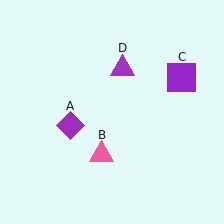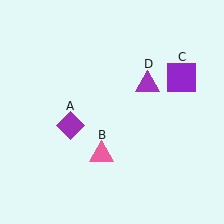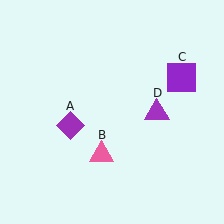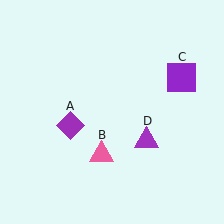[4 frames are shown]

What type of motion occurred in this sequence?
The purple triangle (object D) rotated clockwise around the center of the scene.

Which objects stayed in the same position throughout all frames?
Purple diamond (object A) and pink triangle (object B) and purple square (object C) remained stationary.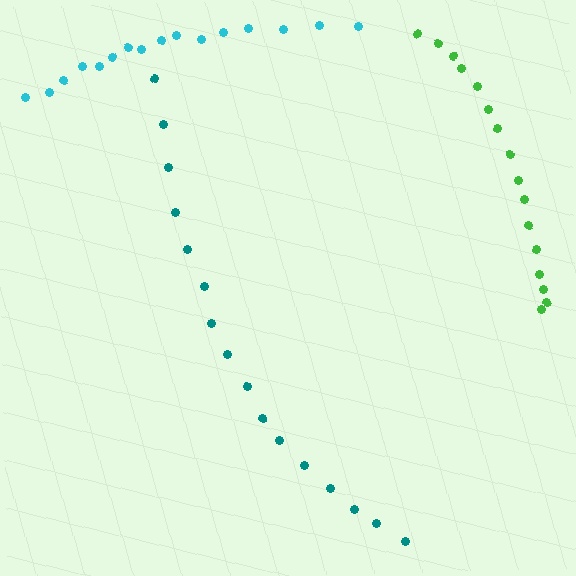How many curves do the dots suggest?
There are 3 distinct paths.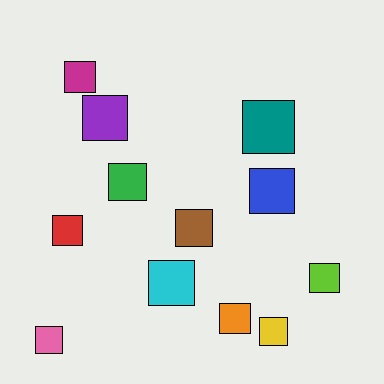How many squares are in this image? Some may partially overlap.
There are 12 squares.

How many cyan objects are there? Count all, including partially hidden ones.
There is 1 cyan object.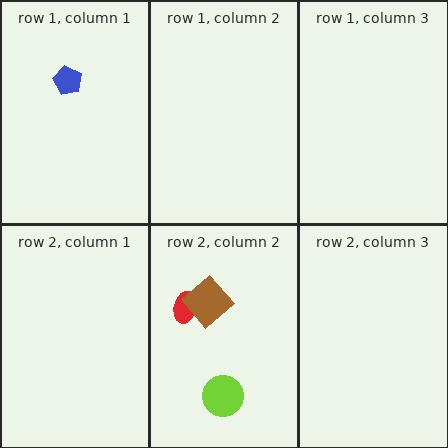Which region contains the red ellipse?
The row 2, column 2 region.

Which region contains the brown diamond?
The row 2, column 2 region.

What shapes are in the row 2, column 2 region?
The red ellipse, the lime circle, the brown diamond.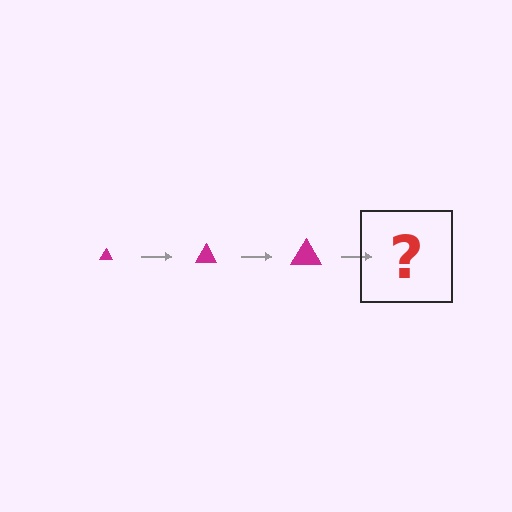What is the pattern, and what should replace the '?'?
The pattern is that the triangle gets progressively larger each step. The '?' should be a magenta triangle, larger than the previous one.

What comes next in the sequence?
The next element should be a magenta triangle, larger than the previous one.